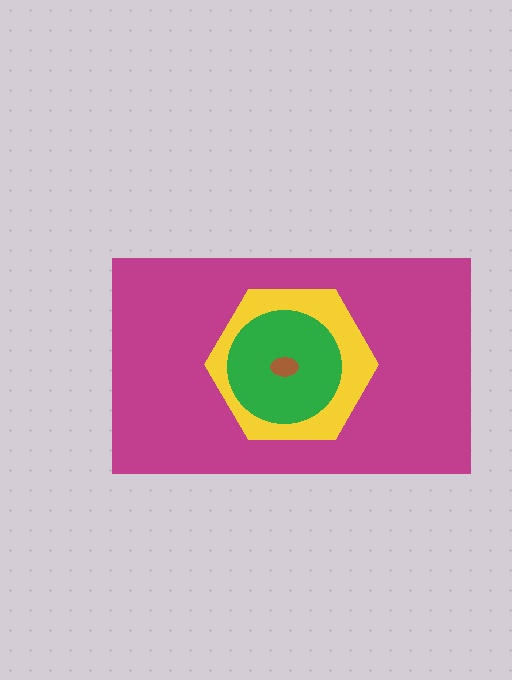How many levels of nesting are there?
4.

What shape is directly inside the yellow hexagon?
The green circle.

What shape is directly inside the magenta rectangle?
The yellow hexagon.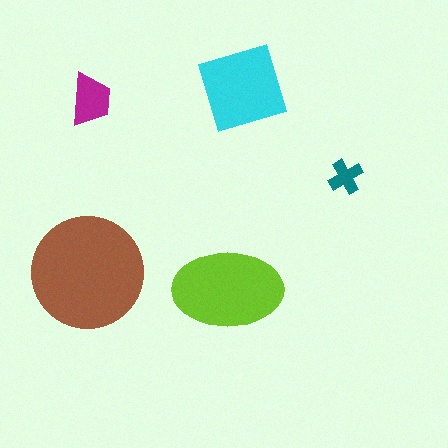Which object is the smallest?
The teal cross.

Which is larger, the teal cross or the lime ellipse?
The lime ellipse.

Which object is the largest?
The brown circle.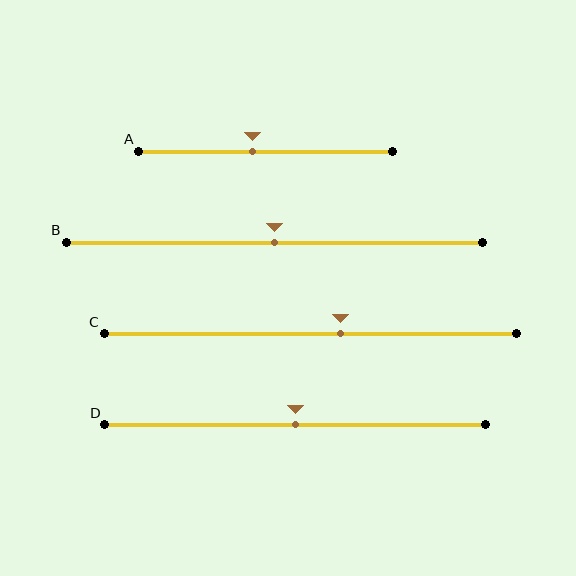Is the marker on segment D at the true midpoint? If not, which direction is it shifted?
Yes, the marker on segment D is at the true midpoint.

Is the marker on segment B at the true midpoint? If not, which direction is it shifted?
Yes, the marker on segment B is at the true midpoint.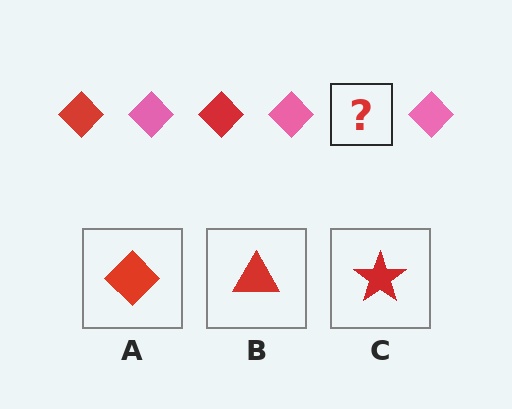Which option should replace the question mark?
Option A.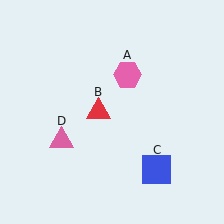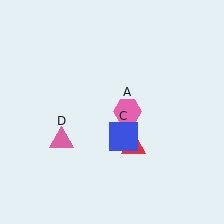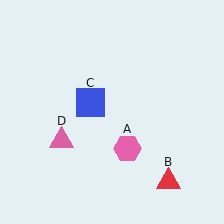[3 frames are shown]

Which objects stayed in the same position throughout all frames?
Pink triangle (object D) remained stationary.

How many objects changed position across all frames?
3 objects changed position: pink hexagon (object A), red triangle (object B), blue square (object C).